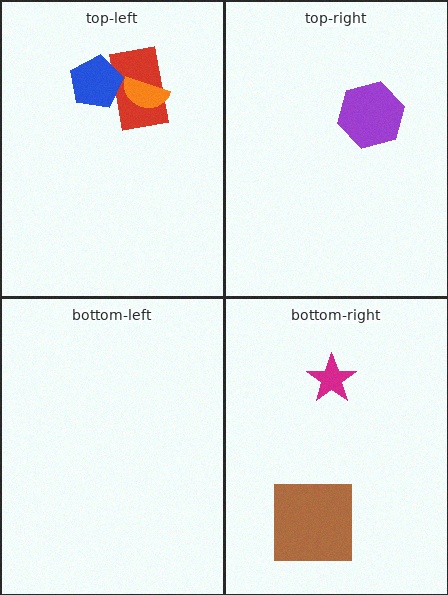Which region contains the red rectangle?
The top-left region.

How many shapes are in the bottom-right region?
2.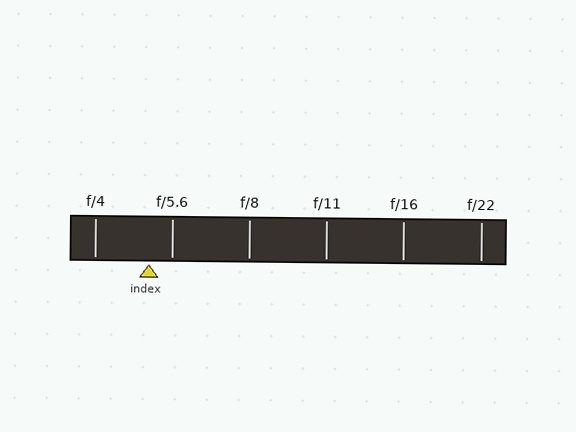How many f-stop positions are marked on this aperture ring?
There are 6 f-stop positions marked.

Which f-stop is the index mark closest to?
The index mark is closest to f/5.6.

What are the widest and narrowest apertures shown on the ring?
The widest aperture shown is f/4 and the narrowest is f/22.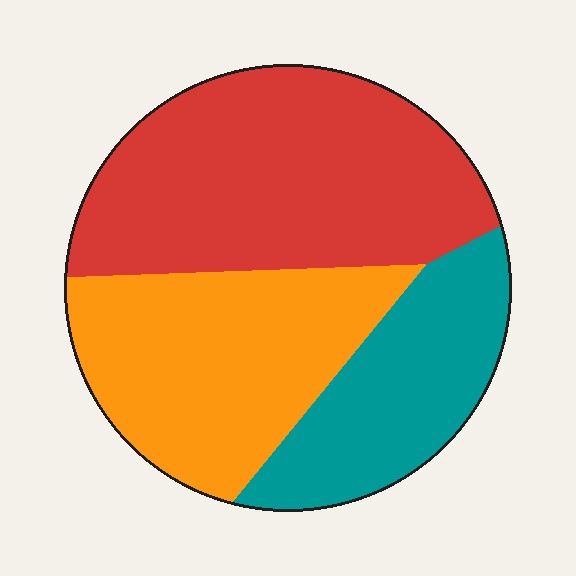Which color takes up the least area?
Teal, at roughly 25%.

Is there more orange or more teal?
Orange.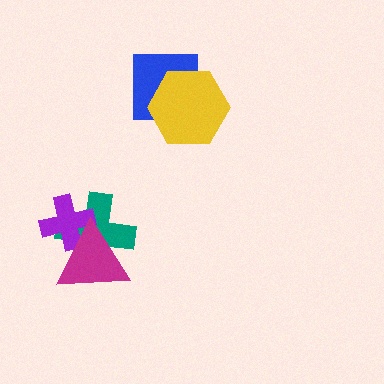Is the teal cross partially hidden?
Yes, it is partially covered by another shape.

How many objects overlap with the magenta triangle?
2 objects overlap with the magenta triangle.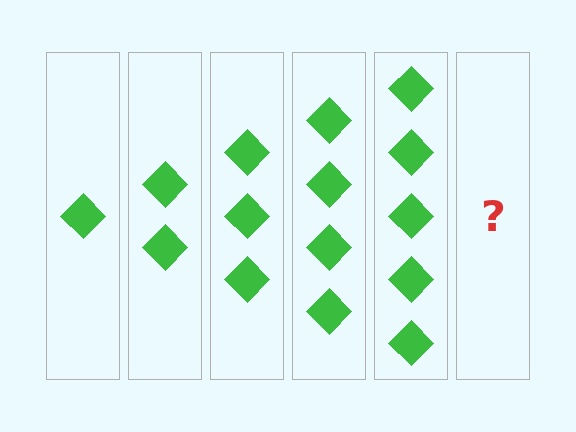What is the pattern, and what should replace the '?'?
The pattern is that each step adds one more diamond. The '?' should be 6 diamonds.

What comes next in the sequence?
The next element should be 6 diamonds.